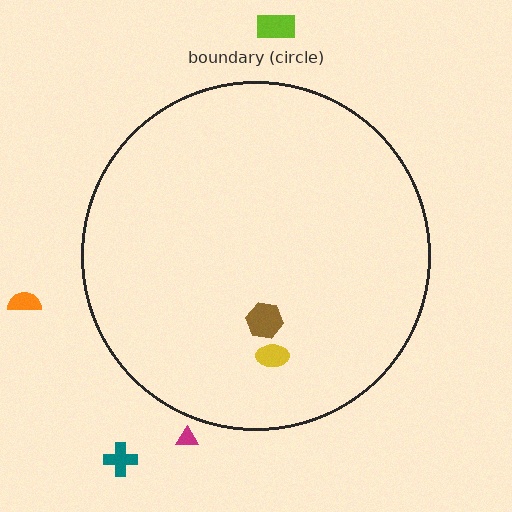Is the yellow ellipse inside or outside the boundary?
Inside.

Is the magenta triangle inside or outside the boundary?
Outside.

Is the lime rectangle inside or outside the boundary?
Outside.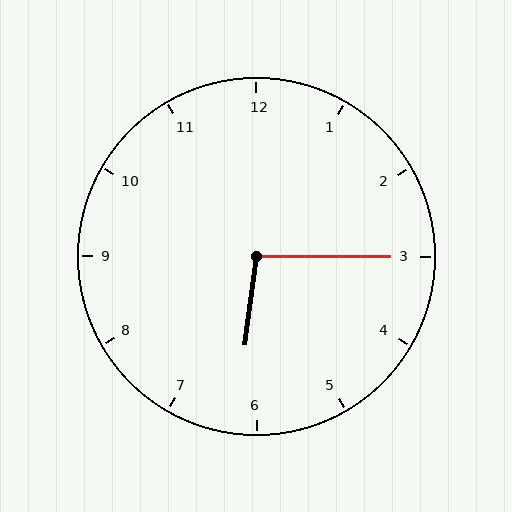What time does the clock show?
6:15.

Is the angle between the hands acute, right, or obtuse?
It is obtuse.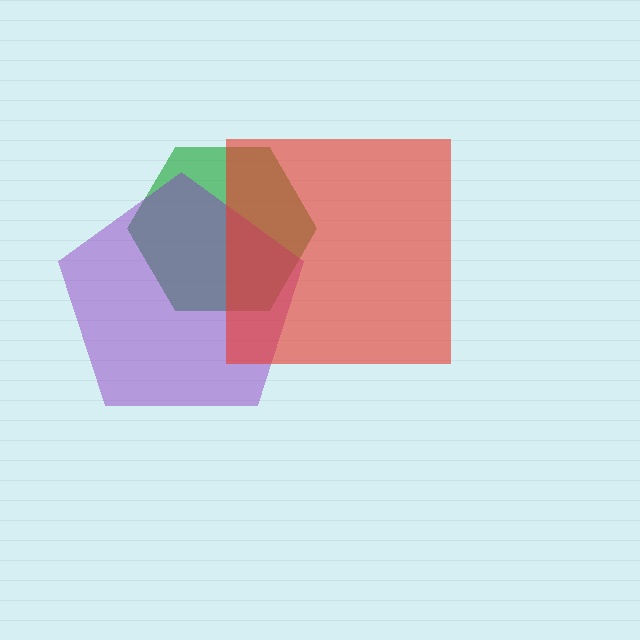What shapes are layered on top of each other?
The layered shapes are: a green hexagon, a purple pentagon, a red square.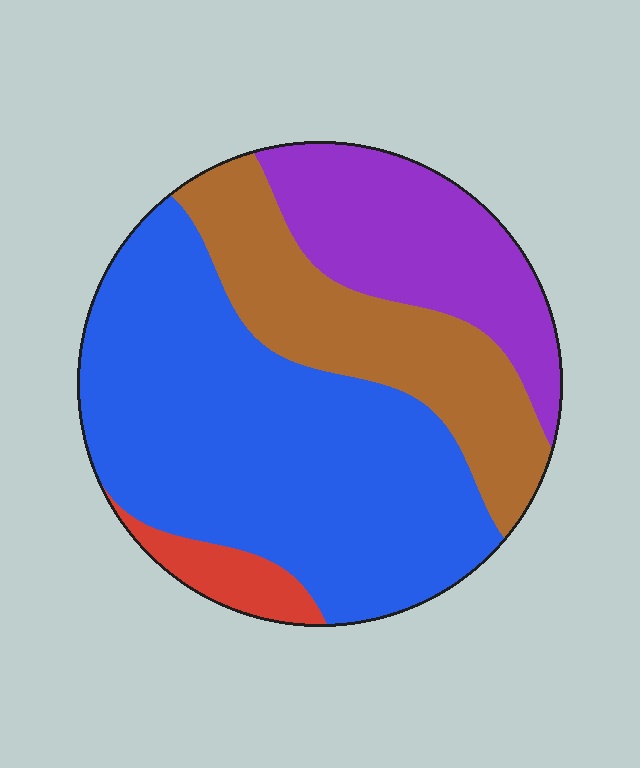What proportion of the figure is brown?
Brown covers about 25% of the figure.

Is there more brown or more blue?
Blue.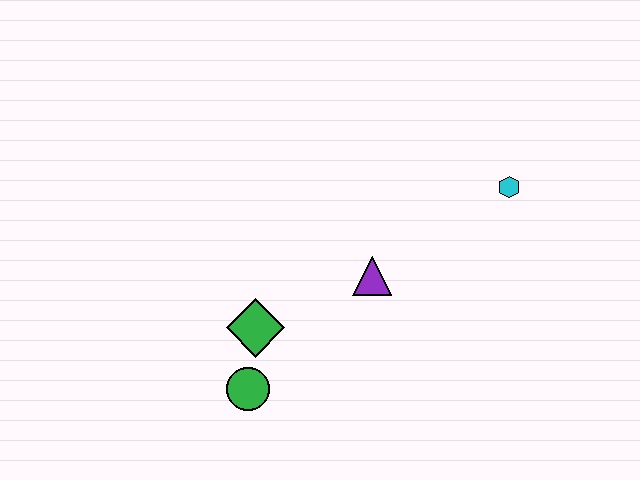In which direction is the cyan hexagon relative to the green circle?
The cyan hexagon is to the right of the green circle.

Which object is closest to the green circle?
The green diamond is closest to the green circle.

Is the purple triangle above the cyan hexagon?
No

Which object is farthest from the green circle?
The cyan hexagon is farthest from the green circle.